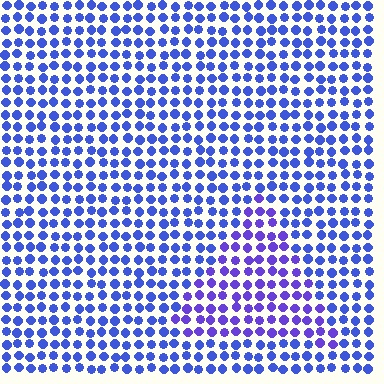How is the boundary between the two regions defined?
The boundary is defined purely by a slight shift in hue (about 26 degrees). Spacing, size, and orientation are identical on both sides.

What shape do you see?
I see a triangle.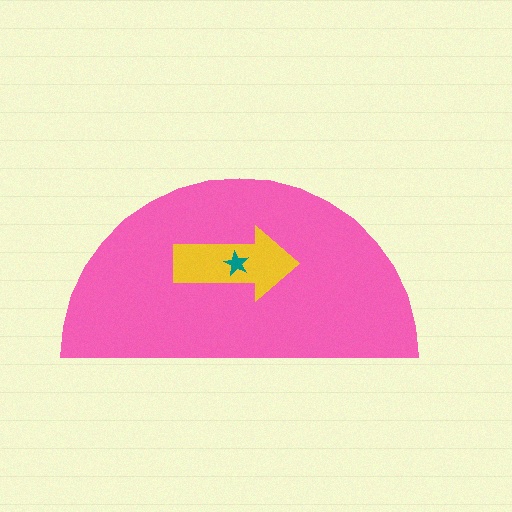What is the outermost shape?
The pink semicircle.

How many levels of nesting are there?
3.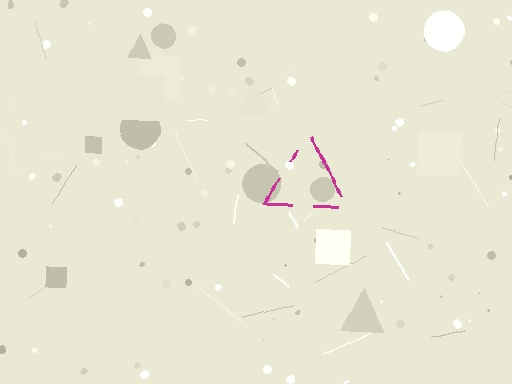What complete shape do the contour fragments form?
The contour fragments form a triangle.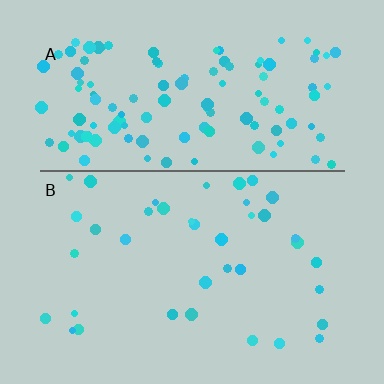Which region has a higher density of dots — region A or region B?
A (the top).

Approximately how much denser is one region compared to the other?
Approximately 3.1× — region A over region B.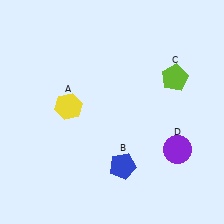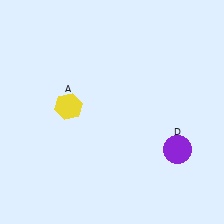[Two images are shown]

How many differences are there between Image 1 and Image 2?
There are 2 differences between the two images.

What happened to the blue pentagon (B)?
The blue pentagon (B) was removed in Image 2. It was in the bottom-right area of Image 1.